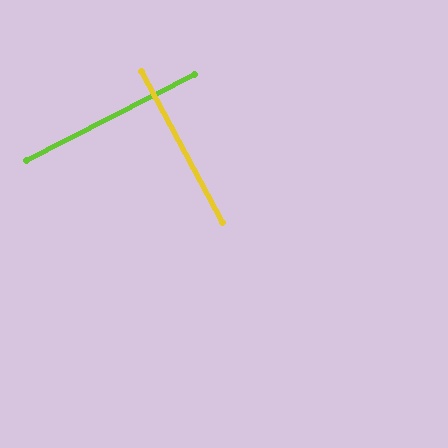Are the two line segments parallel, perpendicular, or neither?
Perpendicular — they meet at approximately 89°.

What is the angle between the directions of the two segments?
Approximately 89 degrees.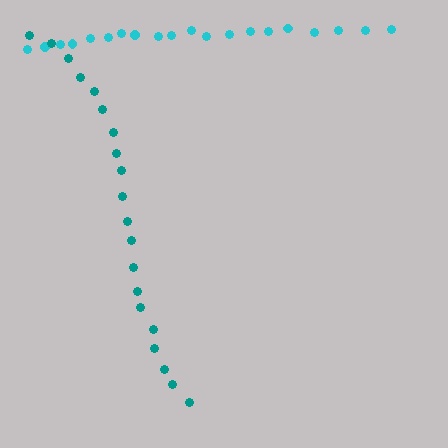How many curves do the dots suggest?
There are 2 distinct paths.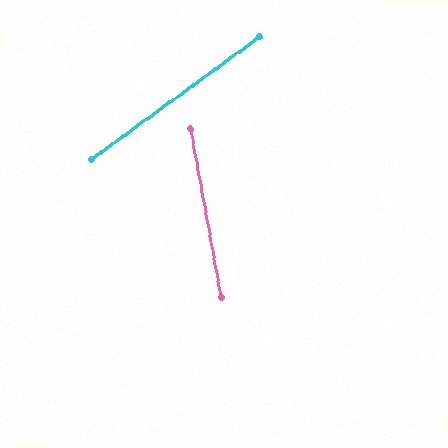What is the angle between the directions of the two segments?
Approximately 64 degrees.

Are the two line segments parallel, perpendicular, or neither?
Neither parallel nor perpendicular — they differ by about 64°.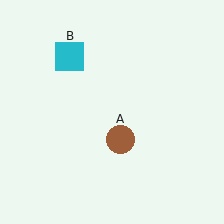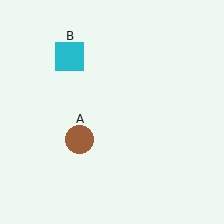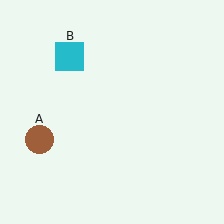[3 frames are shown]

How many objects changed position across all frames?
1 object changed position: brown circle (object A).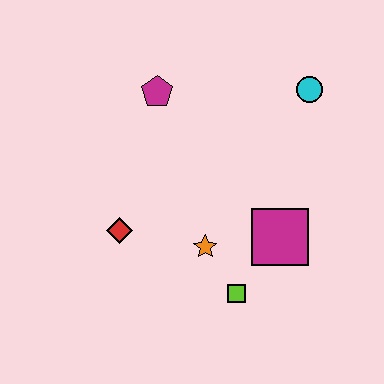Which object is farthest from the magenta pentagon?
The lime square is farthest from the magenta pentagon.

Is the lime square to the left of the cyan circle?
Yes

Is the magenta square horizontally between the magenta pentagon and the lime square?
No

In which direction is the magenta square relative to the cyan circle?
The magenta square is below the cyan circle.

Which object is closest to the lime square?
The orange star is closest to the lime square.